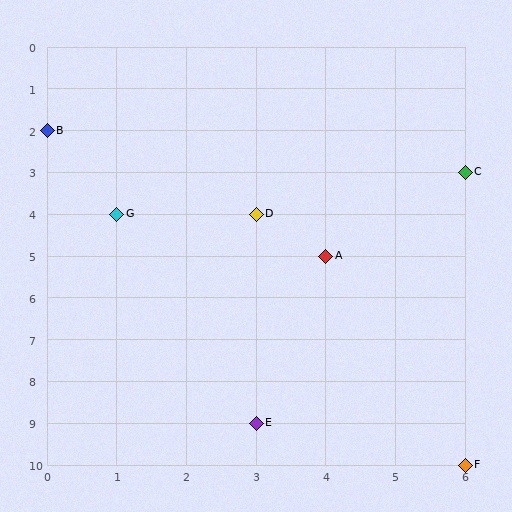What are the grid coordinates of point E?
Point E is at grid coordinates (3, 9).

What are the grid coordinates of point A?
Point A is at grid coordinates (4, 5).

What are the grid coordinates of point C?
Point C is at grid coordinates (6, 3).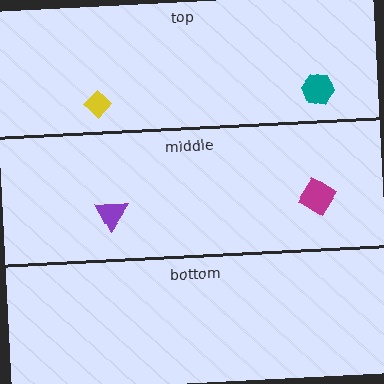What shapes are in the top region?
The teal hexagon, the yellow diamond.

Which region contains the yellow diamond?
The top region.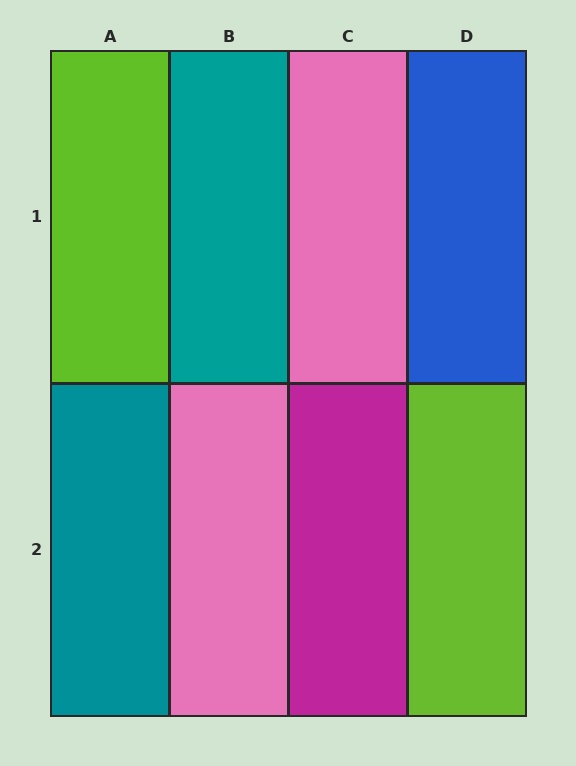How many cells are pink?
2 cells are pink.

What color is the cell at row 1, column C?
Pink.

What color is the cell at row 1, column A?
Lime.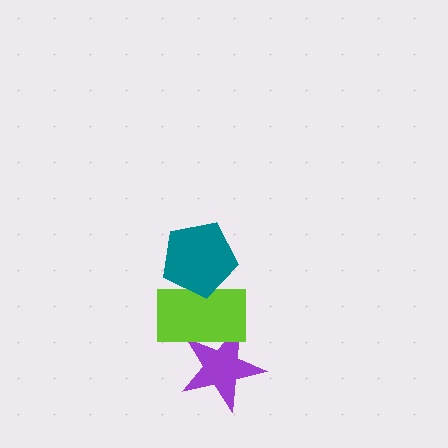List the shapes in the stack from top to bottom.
From top to bottom: the teal pentagon, the lime rectangle, the purple star.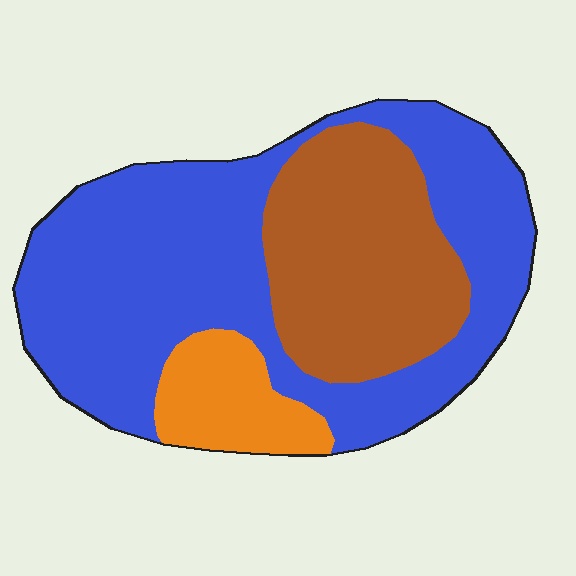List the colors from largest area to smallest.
From largest to smallest: blue, brown, orange.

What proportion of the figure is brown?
Brown takes up between a sixth and a third of the figure.